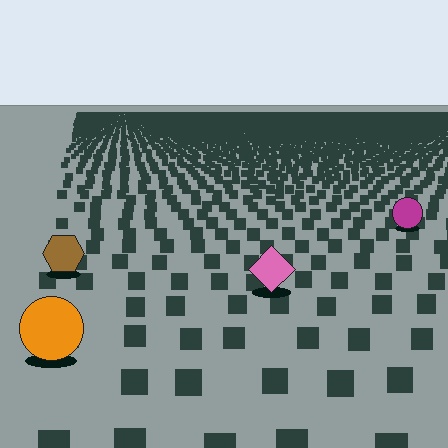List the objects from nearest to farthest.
From nearest to farthest: the orange circle, the pink diamond, the brown hexagon, the magenta circle.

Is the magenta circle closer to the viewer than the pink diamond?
No. The pink diamond is closer — you can tell from the texture gradient: the ground texture is coarser near it.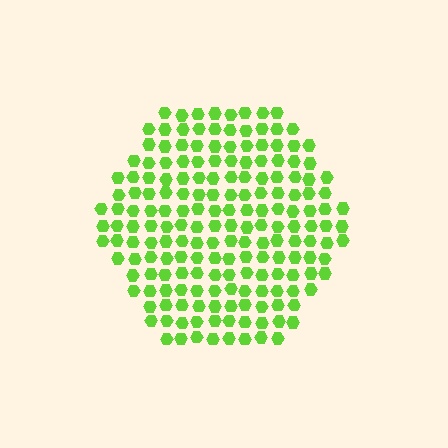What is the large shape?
The large shape is a hexagon.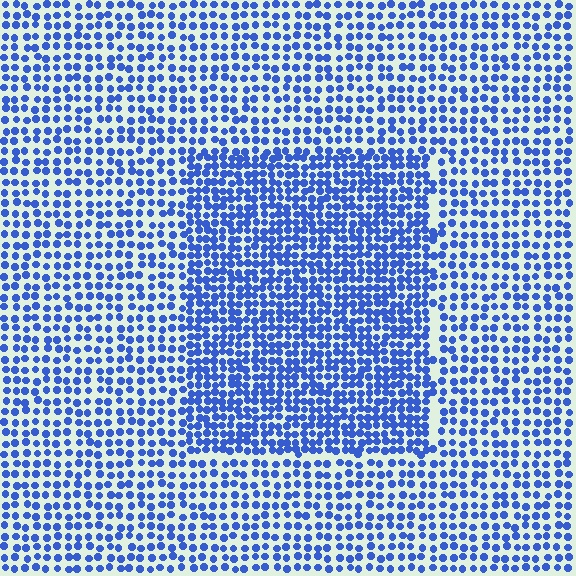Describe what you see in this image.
The image contains small blue elements arranged at two different densities. A rectangle-shaped region is visible where the elements are more densely packed than the surrounding area.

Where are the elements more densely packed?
The elements are more densely packed inside the rectangle boundary.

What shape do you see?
I see a rectangle.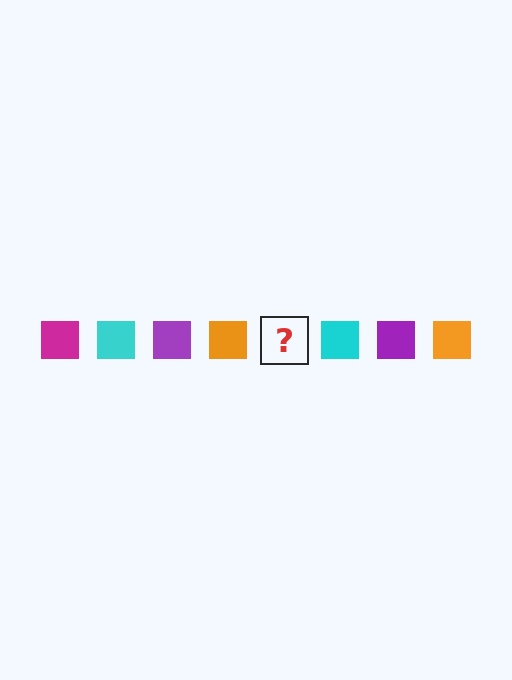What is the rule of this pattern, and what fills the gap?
The rule is that the pattern cycles through magenta, cyan, purple, orange squares. The gap should be filled with a magenta square.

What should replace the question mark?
The question mark should be replaced with a magenta square.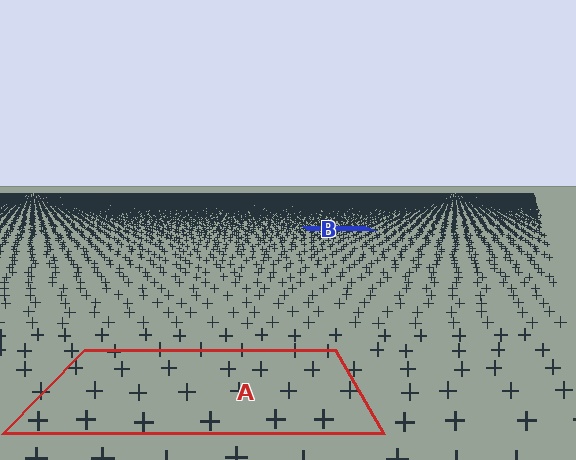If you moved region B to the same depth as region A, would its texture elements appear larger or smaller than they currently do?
They would appear larger. At a closer depth, the same texture elements are projected at a bigger on-screen size.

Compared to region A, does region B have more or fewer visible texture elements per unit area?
Region B has more texture elements per unit area — they are packed more densely because it is farther away.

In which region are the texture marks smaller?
The texture marks are smaller in region B, because it is farther away.